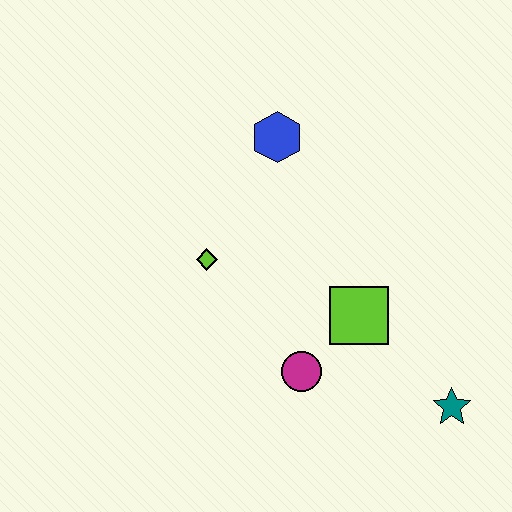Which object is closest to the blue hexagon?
The lime diamond is closest to the blue hexagon.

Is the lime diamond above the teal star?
Yes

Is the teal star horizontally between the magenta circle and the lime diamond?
No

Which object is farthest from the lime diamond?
The teal star is farthest from the lime diamond.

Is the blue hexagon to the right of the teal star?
No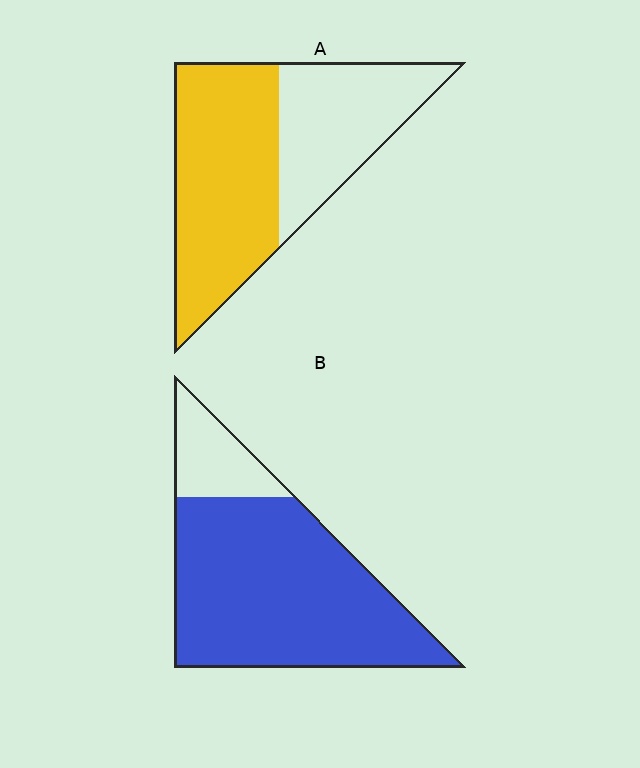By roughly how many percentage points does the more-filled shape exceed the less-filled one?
By roughly 25 percentage points (B over A).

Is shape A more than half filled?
Yes.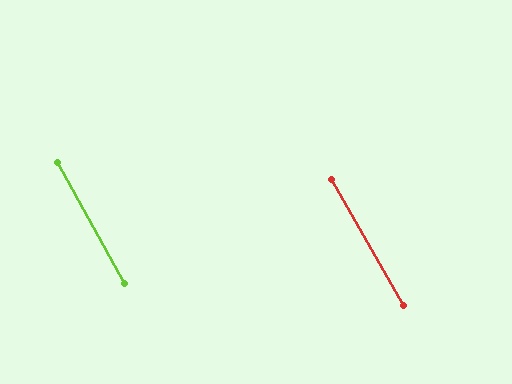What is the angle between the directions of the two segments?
Approximately 1 degree.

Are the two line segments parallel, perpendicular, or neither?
Parallel — their directions differ by only 0.6°.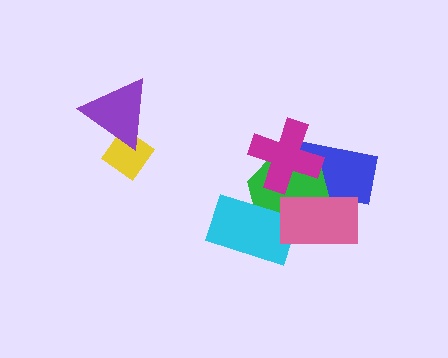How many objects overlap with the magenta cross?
2 objects overlap with the magenta cross.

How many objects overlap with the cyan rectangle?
2 objects overlap with the cyan rectangle.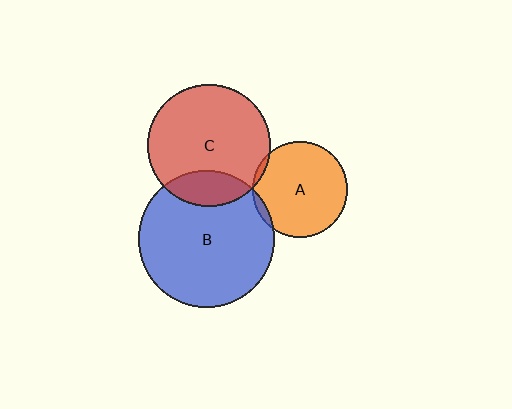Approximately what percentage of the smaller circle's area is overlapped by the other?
Approximately 20%.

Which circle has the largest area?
Circle B (blue).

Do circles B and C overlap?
Yes.